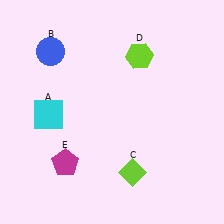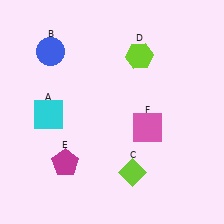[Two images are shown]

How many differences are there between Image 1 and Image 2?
There is 1 difference between the two images.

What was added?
A pink square (F) was added in Image 2.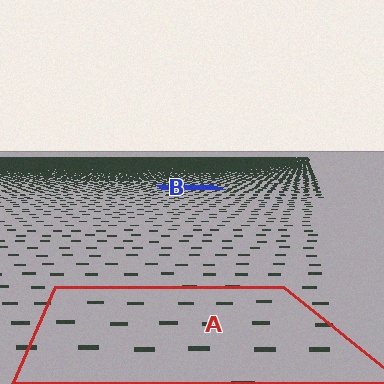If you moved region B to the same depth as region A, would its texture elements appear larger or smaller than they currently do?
They would appear larger. At a closer depth, the same texture elements are projected at a bigger on-screen size.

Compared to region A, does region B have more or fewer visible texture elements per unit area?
Region B has more texture elements per unit area — they are packed more densely because it is farther away.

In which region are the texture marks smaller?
The texture marks are smaller in region B, because it is farther away.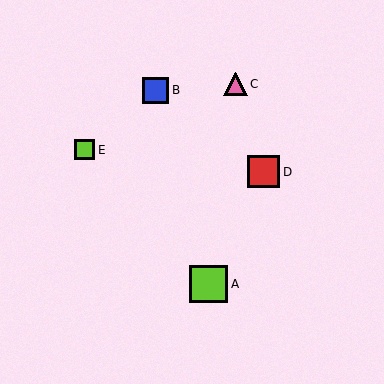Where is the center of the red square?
The center of the red square is at (264, 172).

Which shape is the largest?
The lime square (labeled A) is the largest.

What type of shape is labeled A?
Shape A is a lime square.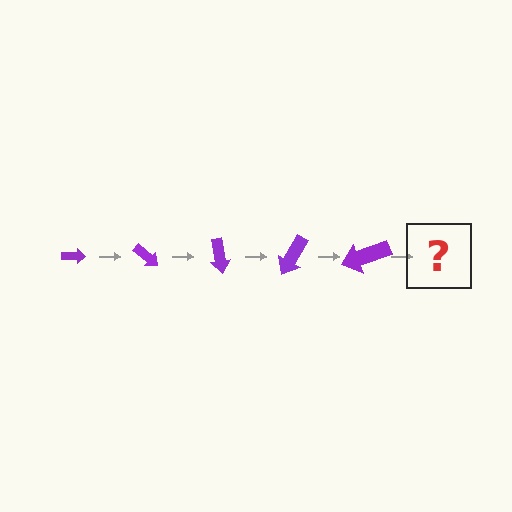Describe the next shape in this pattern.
It should be an arrow, larger than the previous one and rotated 200 degrees from the start.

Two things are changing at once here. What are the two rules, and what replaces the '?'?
The two rules are that the arrow grows larger each step and it rotates 40 degrees each step. The '?' should be an arrow, larger than the previous one and rotated 200 degrees from the start.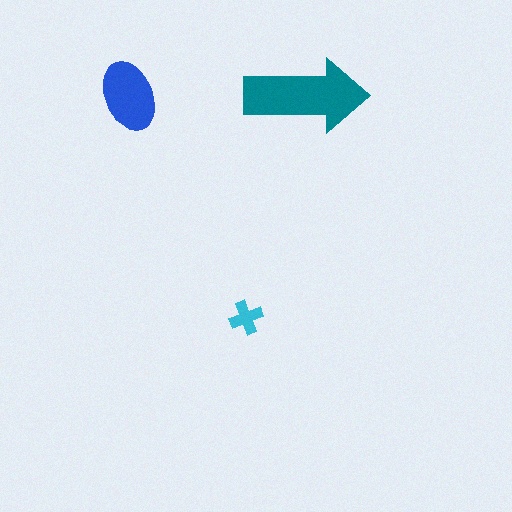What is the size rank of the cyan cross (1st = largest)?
3rd.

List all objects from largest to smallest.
The teal arrow, the blue ellipse, the cyan cross.